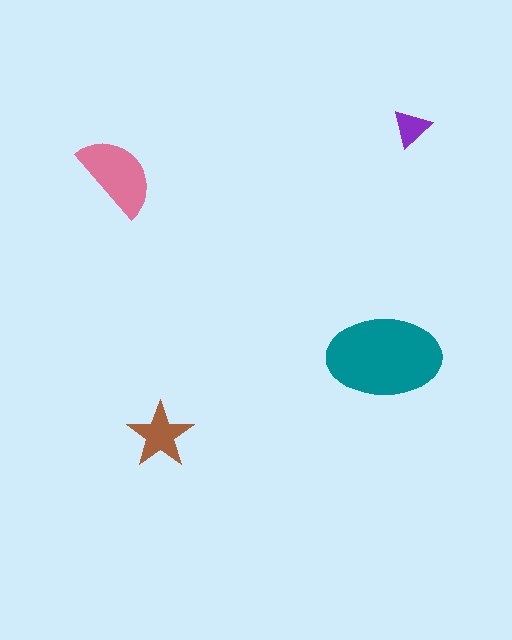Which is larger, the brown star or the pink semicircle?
The pink semicircle.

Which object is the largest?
The teal ellipse.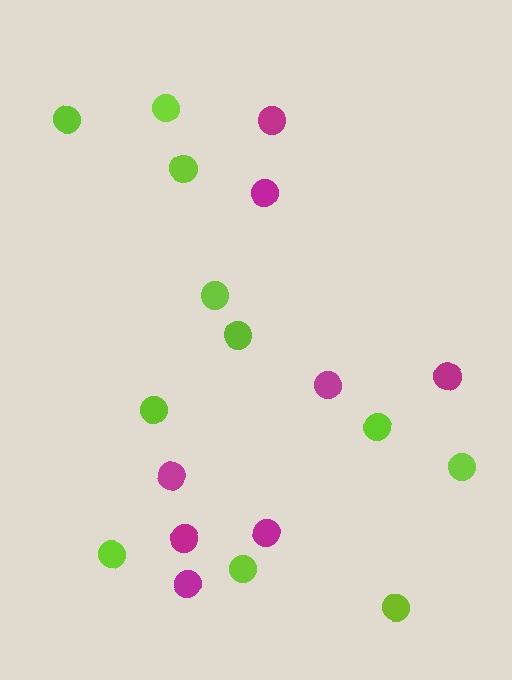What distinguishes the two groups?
There are 2 groups: one group of lime circles (11) and one group of magenta circles (8).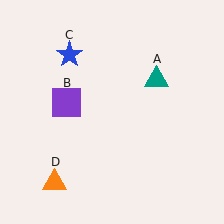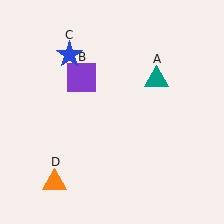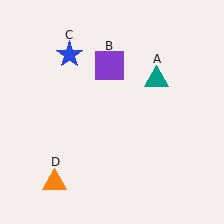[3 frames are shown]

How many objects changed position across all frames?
1 object changed position: purple square (object B).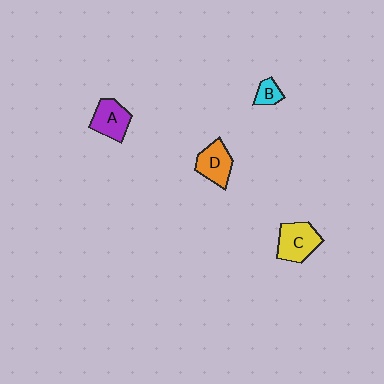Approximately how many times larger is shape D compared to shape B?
Approximately 2.2 times.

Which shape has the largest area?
Shape C (yellow).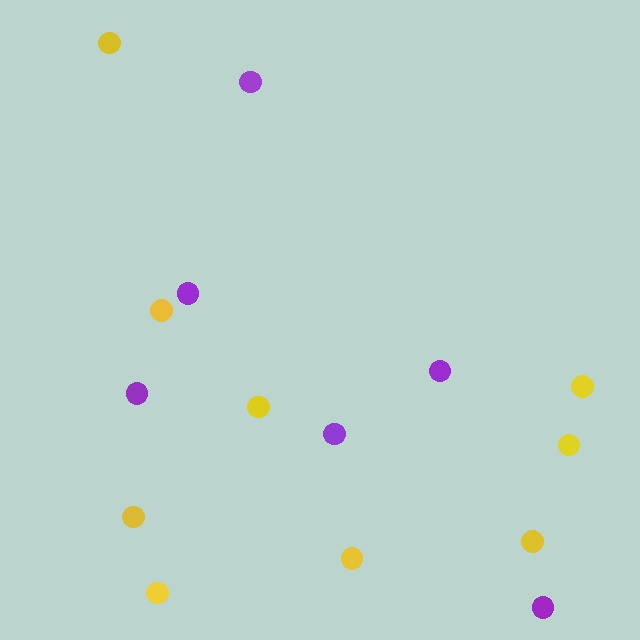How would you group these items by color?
There are 2 groups: one group of yellow circles (9) and one group of purple circles (6).